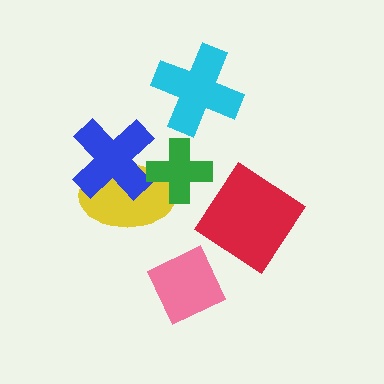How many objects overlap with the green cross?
2 objects overlap with the green cross.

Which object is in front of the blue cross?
The green cross is in front of the blue cross.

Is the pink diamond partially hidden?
No, no other shape covers it.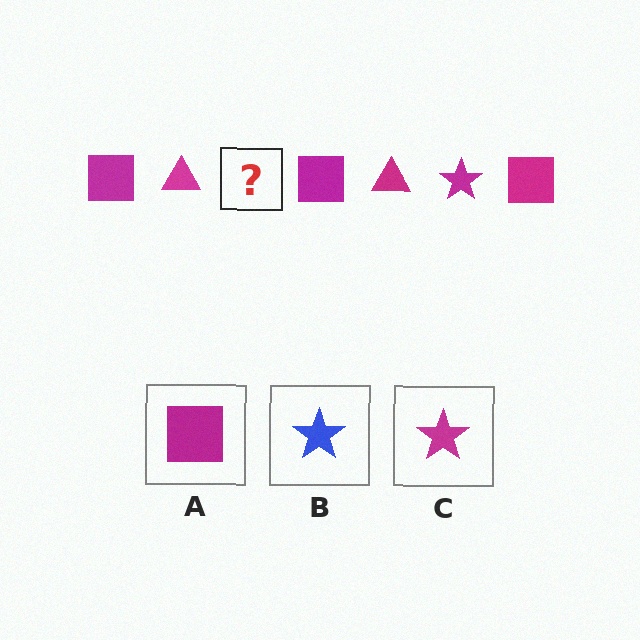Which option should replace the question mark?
Option C.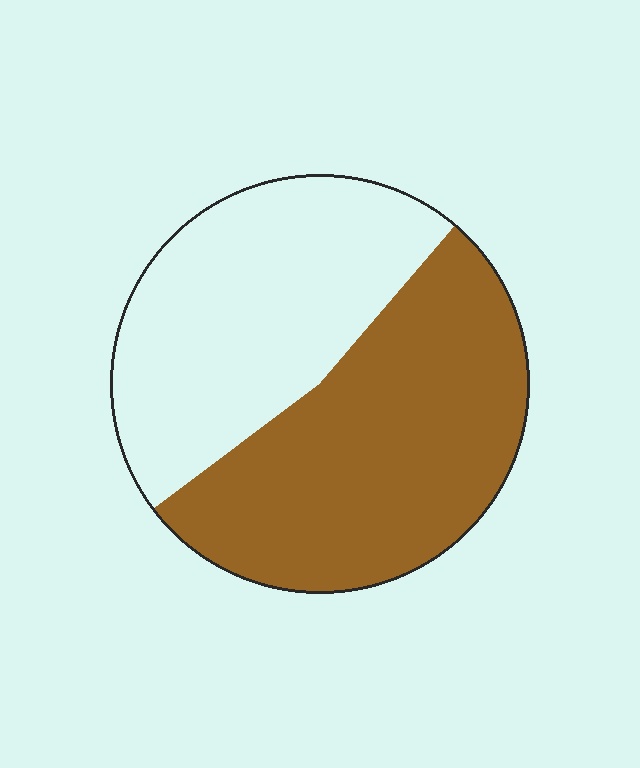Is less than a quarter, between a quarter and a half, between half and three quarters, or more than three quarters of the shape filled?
Between half and three quarters.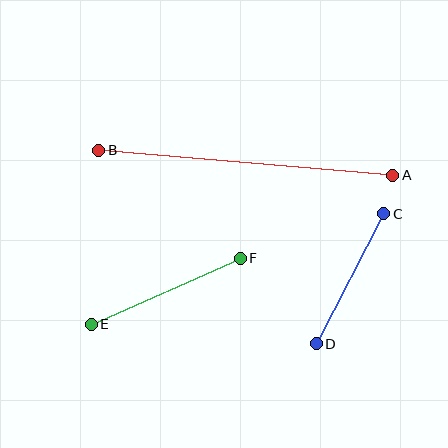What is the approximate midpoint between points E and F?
The midpoint is at approximately (166, 291) pixels.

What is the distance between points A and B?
The distance is approximately 295 pixels.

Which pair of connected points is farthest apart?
Points A and B are farthest apart.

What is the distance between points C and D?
The distance is approximately 147 pixels.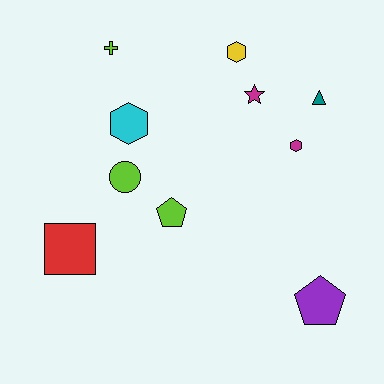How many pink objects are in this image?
There are no pink objects.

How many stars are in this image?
There is 1 star.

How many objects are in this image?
There are 10 objects.